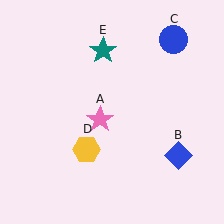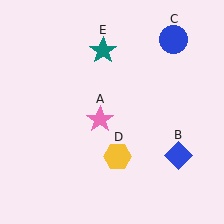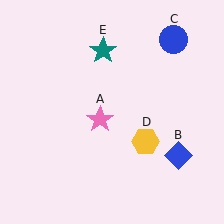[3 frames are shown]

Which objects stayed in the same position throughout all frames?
Pink star (object A) and blue diamond (object B) and blue circle (object C) and teal star (object E) remained stationary.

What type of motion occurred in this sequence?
The yellow hexagon (object D) rotated counterclockwise around the center of the scene.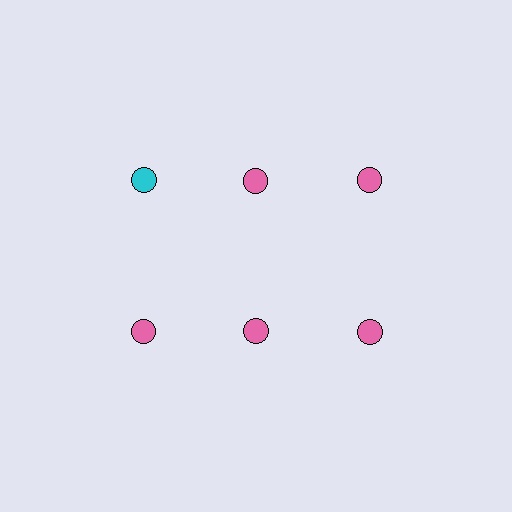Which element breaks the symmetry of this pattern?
The cyan circle in the top row, leftmost column breaks the symmetry. All other shapes are pink circles.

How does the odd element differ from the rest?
It has a different color: cyan instead of pink.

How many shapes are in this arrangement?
There are 6 shapes arranged in a grid pattern.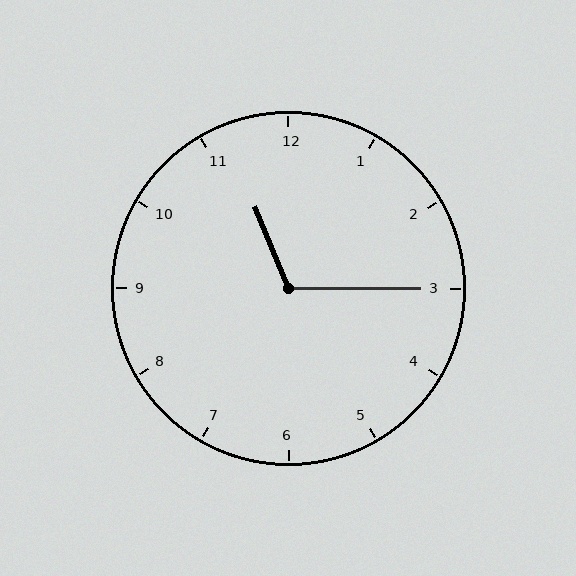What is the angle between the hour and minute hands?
Approximately 112 degrees.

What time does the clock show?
11:15.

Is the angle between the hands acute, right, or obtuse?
It is obtuse.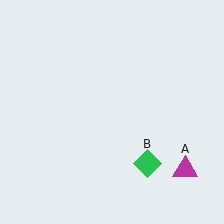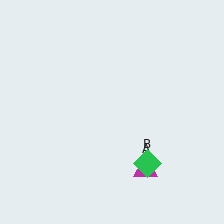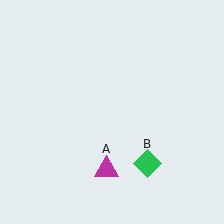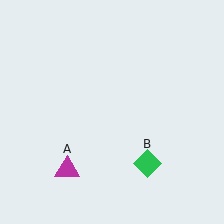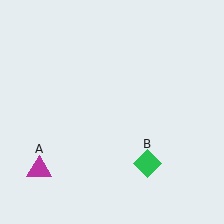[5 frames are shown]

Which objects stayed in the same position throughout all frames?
Green diamond (object B) remained stationary.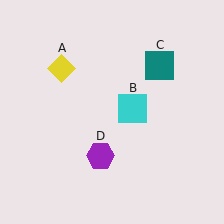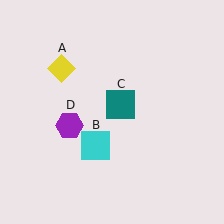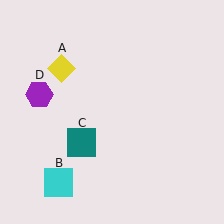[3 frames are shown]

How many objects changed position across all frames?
3 objects changed position: cyan square (object B), teal square (object C), purple hexagon (object D).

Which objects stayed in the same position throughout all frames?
Yellow diamond (object A) remained stationary.